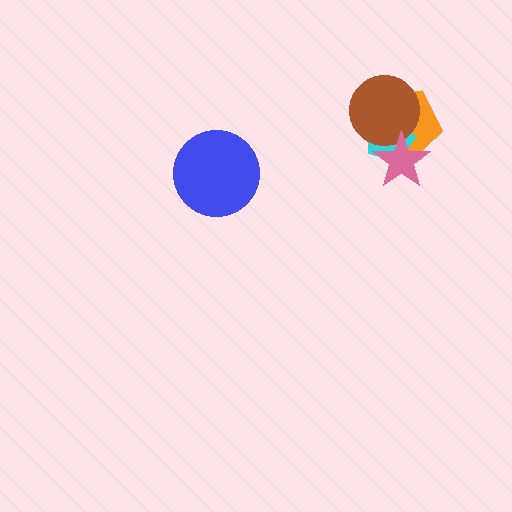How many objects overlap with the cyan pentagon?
3 objects overlap with the cyan pentagon.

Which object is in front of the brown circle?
The pink star is in front of the brown circle.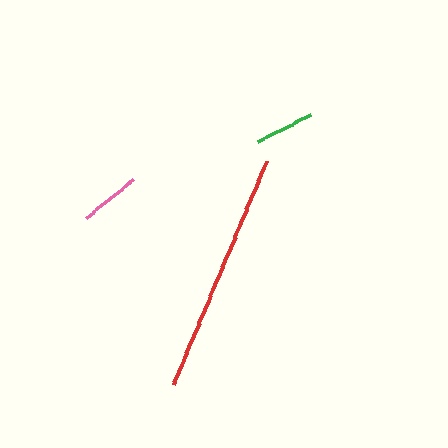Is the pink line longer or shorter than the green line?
The pink line is longer than the green line.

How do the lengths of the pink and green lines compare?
The pink and green lines are approximately the same length.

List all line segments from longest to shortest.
From longest to shortest: red, pink, green.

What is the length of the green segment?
The green segment is approximately 60 pixels long.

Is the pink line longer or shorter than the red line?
The red line is longer than the pink line.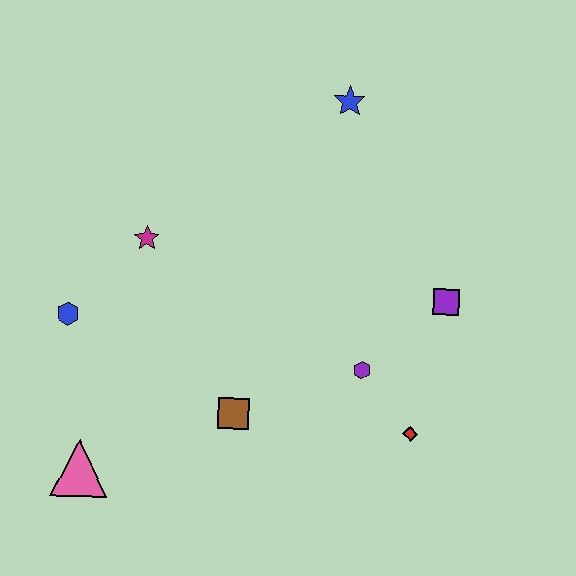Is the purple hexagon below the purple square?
Yes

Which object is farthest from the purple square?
The pink triangle is farthest from the purple square.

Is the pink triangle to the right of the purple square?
No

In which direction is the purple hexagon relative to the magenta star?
The purple hexagon is to the right of the magenta star.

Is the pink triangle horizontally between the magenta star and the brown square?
No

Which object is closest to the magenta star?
The blue hexagon is closest to the magenta star.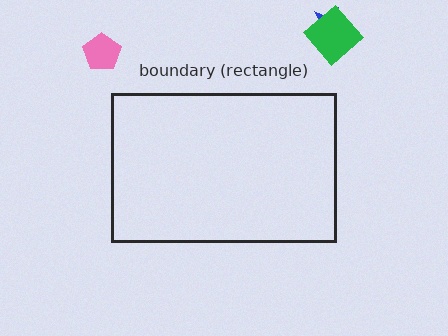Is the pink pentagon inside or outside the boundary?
Outside.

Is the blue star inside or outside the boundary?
Outside.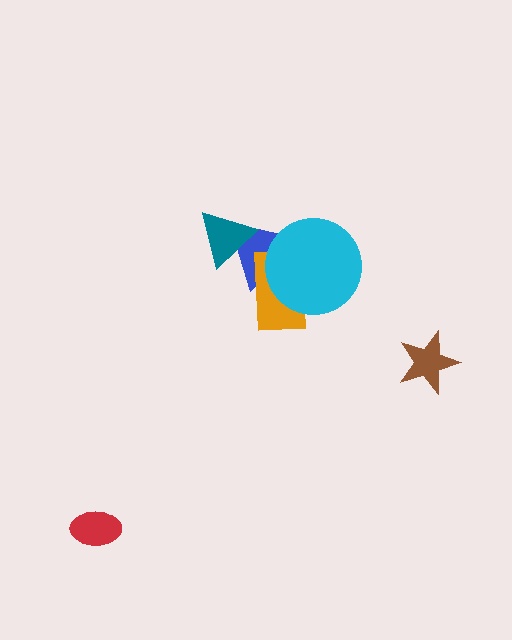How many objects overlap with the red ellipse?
0 objects overlap with the red ellipse.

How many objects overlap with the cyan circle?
2 objects overlap with the cyan circle.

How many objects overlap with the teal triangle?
1 object overlaps with the teal triangle.